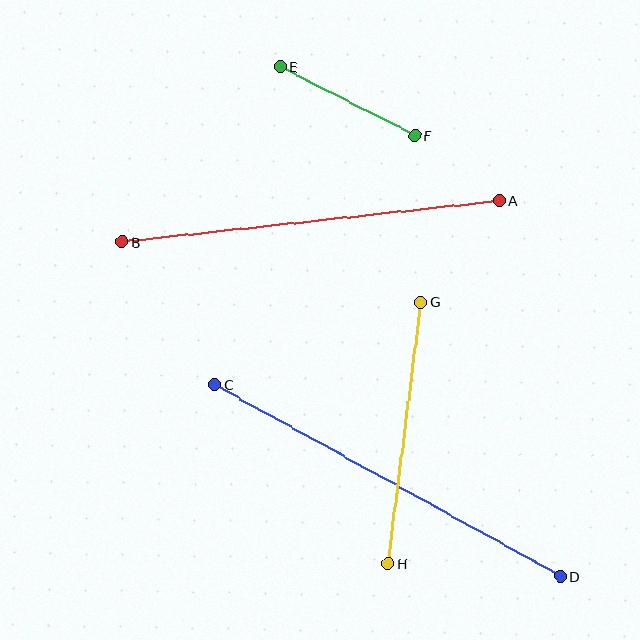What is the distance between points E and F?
The distance is approximately 152 pixels.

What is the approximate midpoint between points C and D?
The midpoint is at approximately (388, 481) pixels.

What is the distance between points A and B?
The distance is approximately 379 pixels.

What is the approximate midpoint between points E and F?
The midpoint is at approximately (347, 101) pixels.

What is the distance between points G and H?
The distance is approximately 263 pixels.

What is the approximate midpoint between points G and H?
The midpoint is at approximately (405, 433) pixels.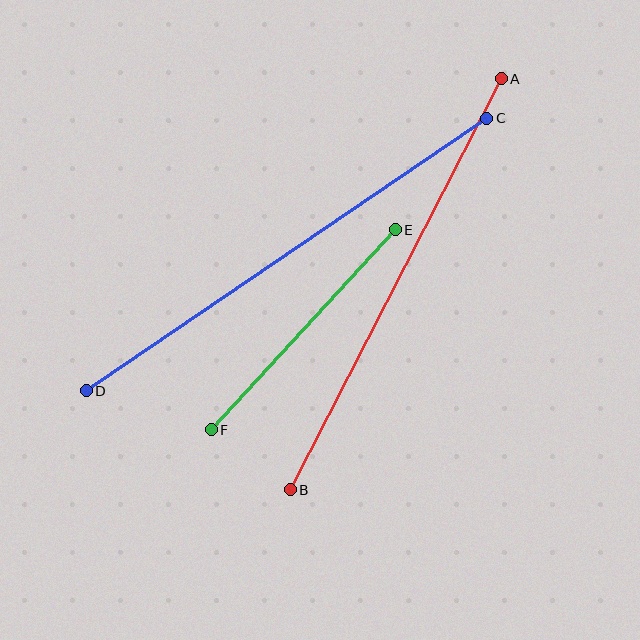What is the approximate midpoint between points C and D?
The midpoint is at approximately (287, 255) pixels.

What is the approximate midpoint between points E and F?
The midpoint is at approximately (303, 330) pixels.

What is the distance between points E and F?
The distance is approximately 272 pixels.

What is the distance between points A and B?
The distance is approximately 461 pixels.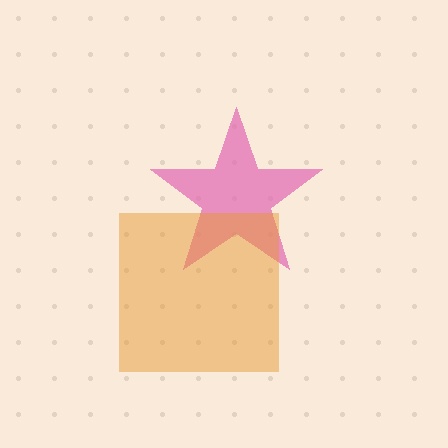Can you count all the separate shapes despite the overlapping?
Yes, there are 2 separate shapes.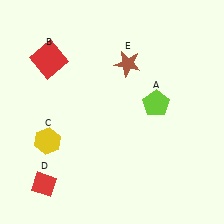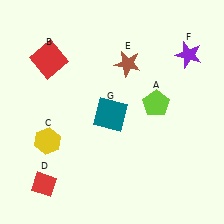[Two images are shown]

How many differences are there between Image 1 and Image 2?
There are 2 differences between the two images.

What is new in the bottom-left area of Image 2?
A teal square (G) was added in the bottom-left area of Image 2.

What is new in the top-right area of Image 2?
A purple star (F) was added in the top-right area of Image 2.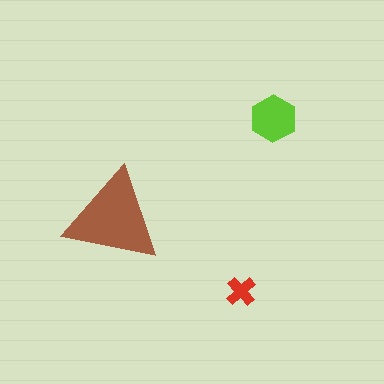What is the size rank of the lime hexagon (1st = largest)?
2nd.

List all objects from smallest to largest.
The red cross, the lime hexagon, the brown triangle.